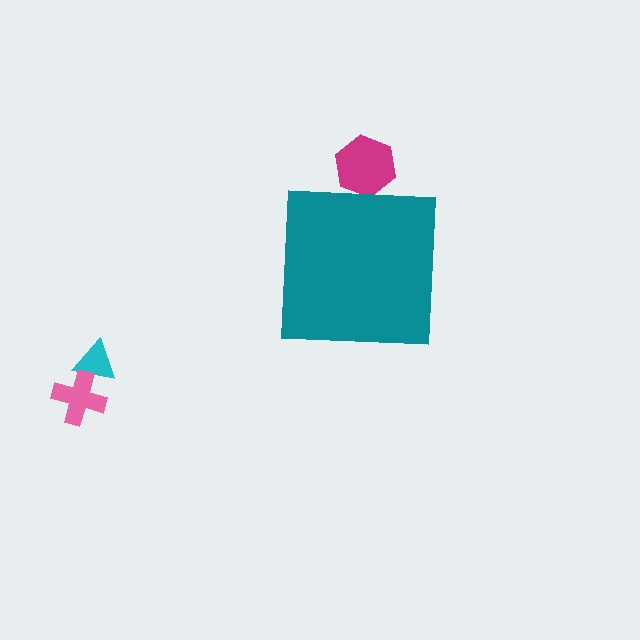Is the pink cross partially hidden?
No, the pink cross is fully visible.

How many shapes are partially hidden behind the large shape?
1 shape is partially hidden.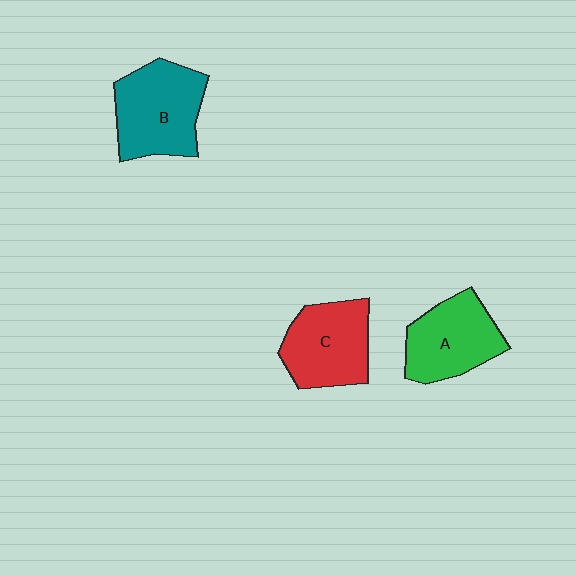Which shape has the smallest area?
Shape A (green).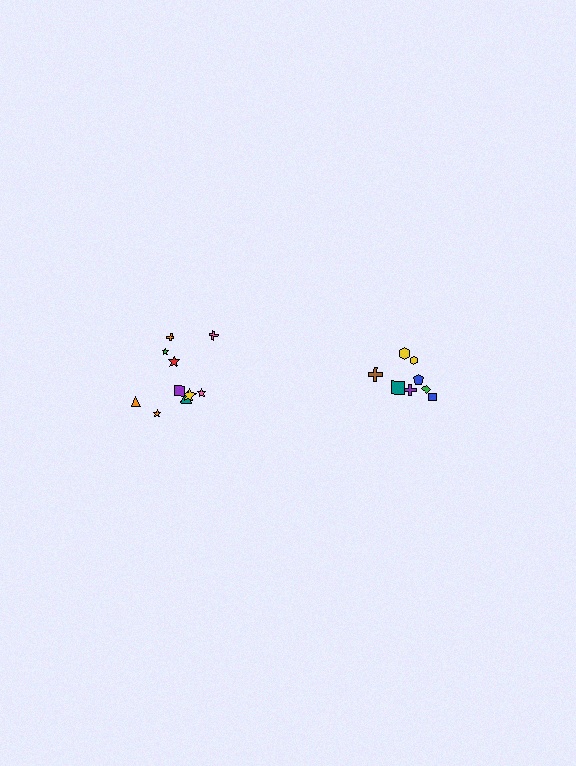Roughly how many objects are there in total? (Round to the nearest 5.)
Roughly 20 objects in total.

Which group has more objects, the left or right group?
The left group.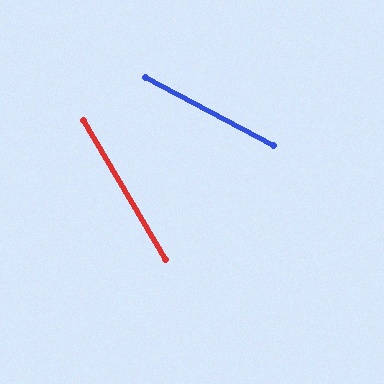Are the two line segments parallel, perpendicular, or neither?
Neither parallel nor perpendicular — they differ by about 31°.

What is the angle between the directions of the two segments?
Approximately 31 degrees.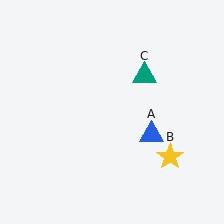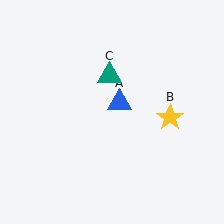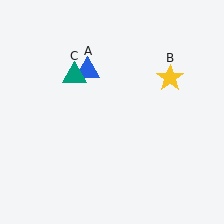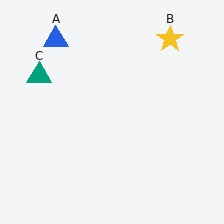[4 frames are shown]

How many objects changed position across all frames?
3 objects changed position: blue triangle (object A), yellow star (object B), teal triangle (object C).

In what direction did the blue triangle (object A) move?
The blue triangle (object A) moved up and to the left.